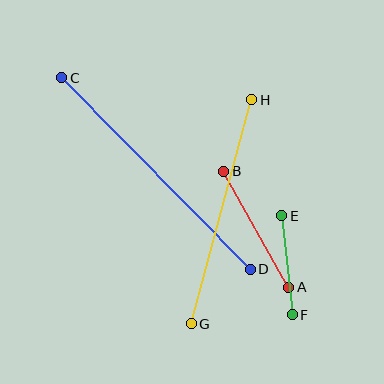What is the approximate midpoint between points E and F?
The midpoint is at approximately (287, 265) pixels.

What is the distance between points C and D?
The distance is approximately 269 pixels.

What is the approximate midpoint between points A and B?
The midpoint is at approximately (256, 229) pixels.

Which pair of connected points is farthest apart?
Points C and D are farthest apart.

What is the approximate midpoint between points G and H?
The midpoint is at approximately (222, 212) pixels.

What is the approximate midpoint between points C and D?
The midpoint is at approximately (156, 174) pixels.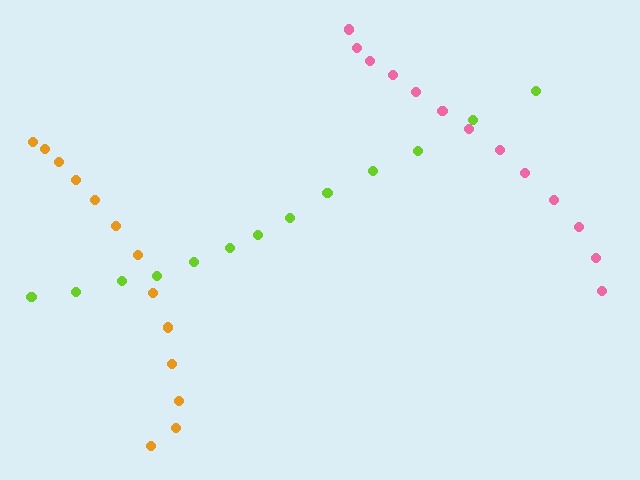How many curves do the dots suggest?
There are 3 distinct paths.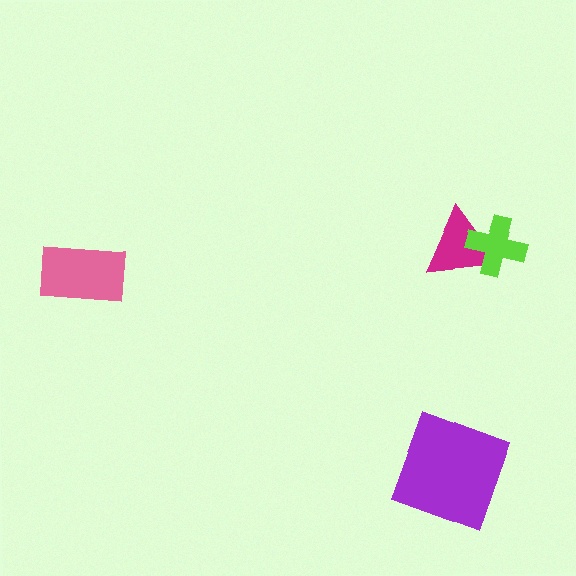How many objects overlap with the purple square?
0 objects overlap with the purple square.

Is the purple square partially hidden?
No, no other shape covers it.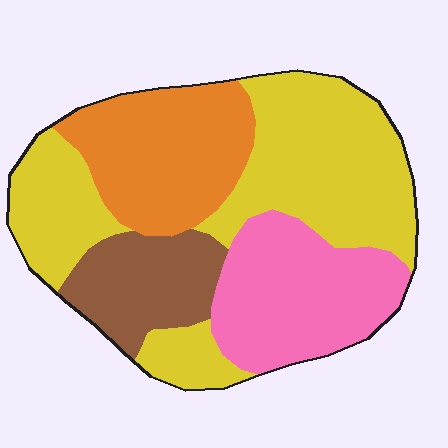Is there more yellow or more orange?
Yellow.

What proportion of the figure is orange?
Orange takes up about one fifth (1/5) of the figure.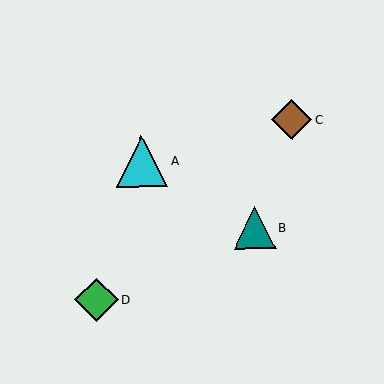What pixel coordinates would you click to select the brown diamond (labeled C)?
Click at (292, 120) to select the brown diamond C.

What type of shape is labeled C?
Shape C is a brown diamond.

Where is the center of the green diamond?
The center of the green diamond is at (96, 300).